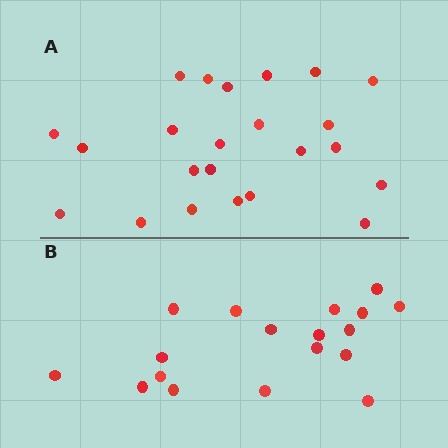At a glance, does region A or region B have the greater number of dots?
Region A (the top region) has more dots.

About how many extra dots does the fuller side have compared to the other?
Region A has about 5 more dots than region B.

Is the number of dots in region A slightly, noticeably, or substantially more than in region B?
Region A has noticeably more, but not dramatically so. The ratio is roughly 1.3 to 1.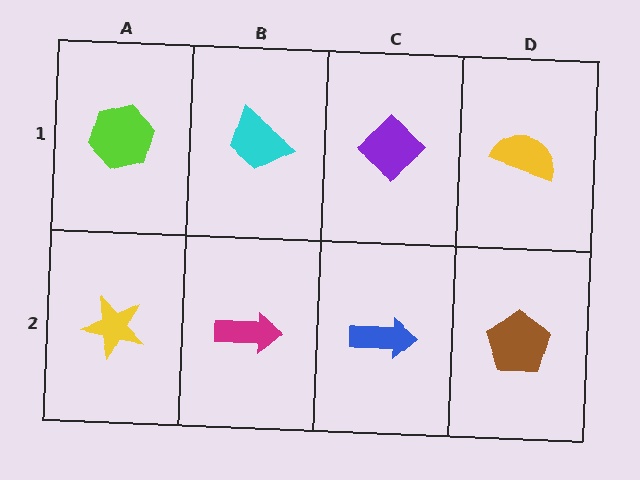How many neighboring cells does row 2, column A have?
2.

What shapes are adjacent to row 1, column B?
A magenta arrow (row 2, column B), a lime hexagon (row 1, column A), a purple diamond (row 1, column C).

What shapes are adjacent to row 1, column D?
A brown pentagon (row 2, column D), a purple diamond (row 1, column C).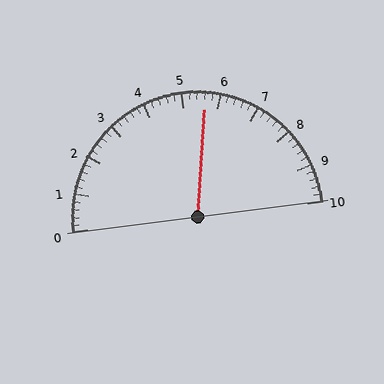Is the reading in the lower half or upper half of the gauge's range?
The reading is in the upper half of the range (0 to 10).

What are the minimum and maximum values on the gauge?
The gauge ranges from 0 to 10.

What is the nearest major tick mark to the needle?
The nearest major tick mark is 6.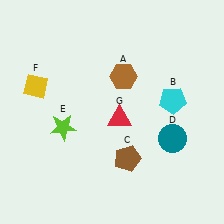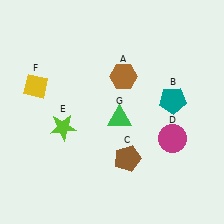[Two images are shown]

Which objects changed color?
B changed from cyan to teal. D changed from teal to magenta. G changed from red to green.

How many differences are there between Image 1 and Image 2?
There are 3 differences between the two images.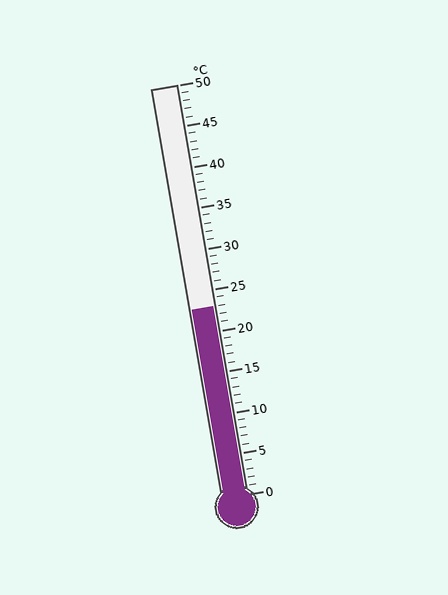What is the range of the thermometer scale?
The thermometer scale ranges from 0°C to 50°C.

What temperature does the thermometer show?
The thermometer shows approximately 23°C.